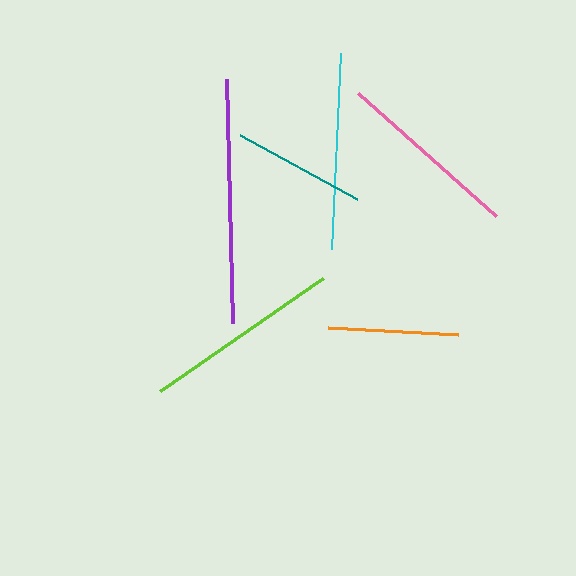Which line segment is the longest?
The purple line is the longest at approximately 244 pixels.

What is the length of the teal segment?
The teal segment is approximately 133 pixels long.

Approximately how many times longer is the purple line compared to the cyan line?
The purple line is approximately 1.2 times the length of the cyan line.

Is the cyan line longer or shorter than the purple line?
The purple line is longer than the cyan line.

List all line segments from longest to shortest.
From longest to shortest: purple, lime, cyan, pink, teal, orange.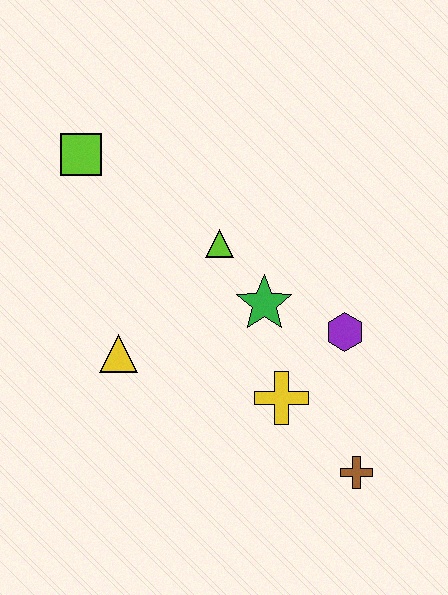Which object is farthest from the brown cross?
The lime square is farthest from the brown cross.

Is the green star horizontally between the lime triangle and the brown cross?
Yes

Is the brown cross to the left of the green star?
No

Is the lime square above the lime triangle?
Yes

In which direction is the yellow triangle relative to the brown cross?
The yellow triangle is to the left of the brown cross.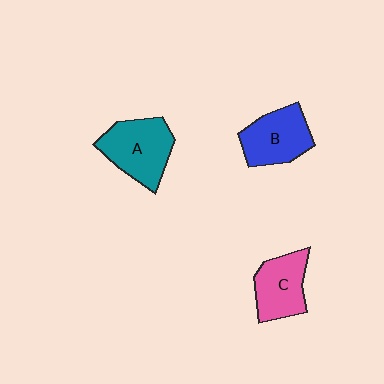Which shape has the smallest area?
Shape C (pink).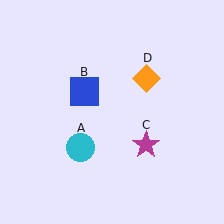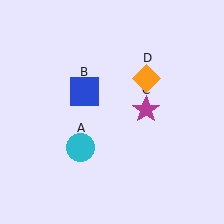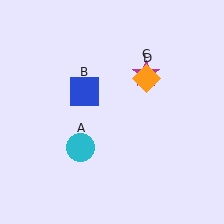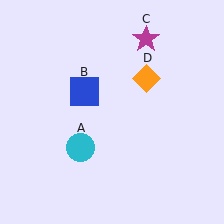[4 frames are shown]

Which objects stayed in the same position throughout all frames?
Cyan circle (object A) and blue square (object B) and orange diamond (object D) remained stationary.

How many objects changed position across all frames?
1 object changed position: magenta star (object C).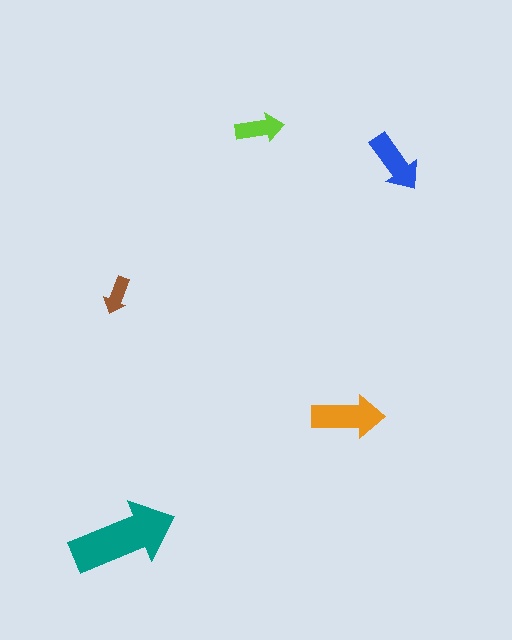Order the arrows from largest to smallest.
the teal one, the orange one, the blue one, the lime one, the brown one.